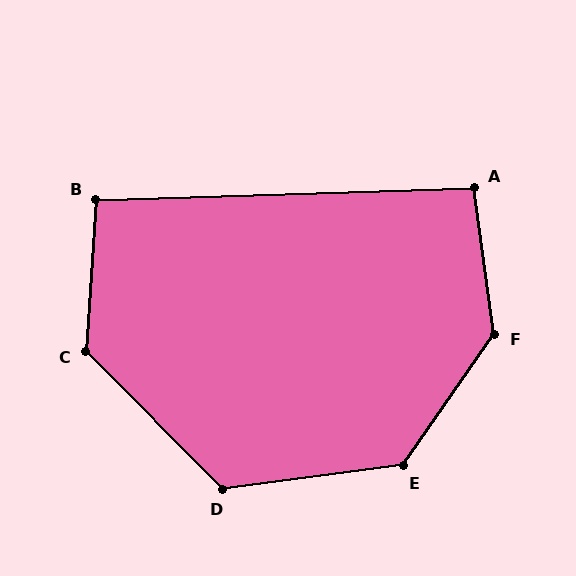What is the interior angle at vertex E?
Approximately 132 degrees (obtuse).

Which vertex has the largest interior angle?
F, at approximately 137 degrees.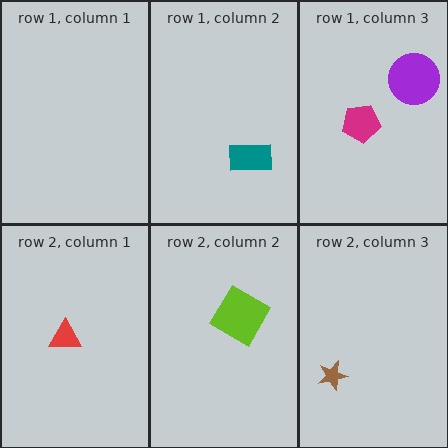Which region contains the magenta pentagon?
The row 1, column 3 region.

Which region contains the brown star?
The row 2, column 3 region.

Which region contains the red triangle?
The row 2, column 1 region.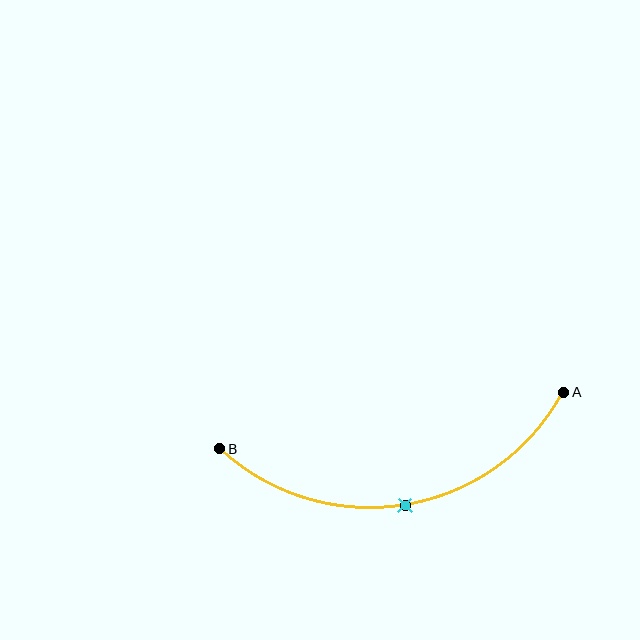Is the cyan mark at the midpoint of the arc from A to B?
Yes. The cyan mark lies on the arc at equal arc-length from both A and B — it is the arc midpoint.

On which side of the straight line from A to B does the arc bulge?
The arc bulges below the straight line connecting A and B.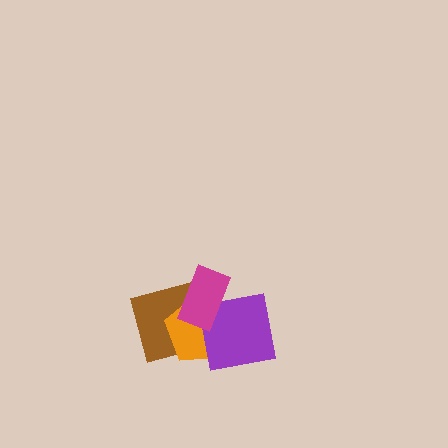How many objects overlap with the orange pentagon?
3 objects overlap with the orange pentagon.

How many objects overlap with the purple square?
3 objects overlap with the purple square.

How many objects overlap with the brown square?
3 objects overlap with the brown square.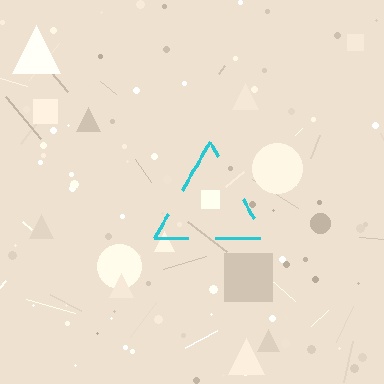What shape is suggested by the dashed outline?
The dashed outline suggests a triangle.